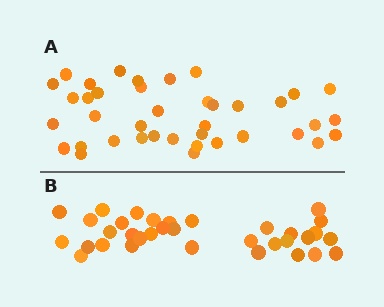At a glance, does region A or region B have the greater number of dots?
Region A (the top region) has more dots.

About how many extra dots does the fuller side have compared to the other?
Region A has about 5 more dots than region B.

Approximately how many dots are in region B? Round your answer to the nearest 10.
About 30 dots. (The exact count is 34, which rounds to 30.)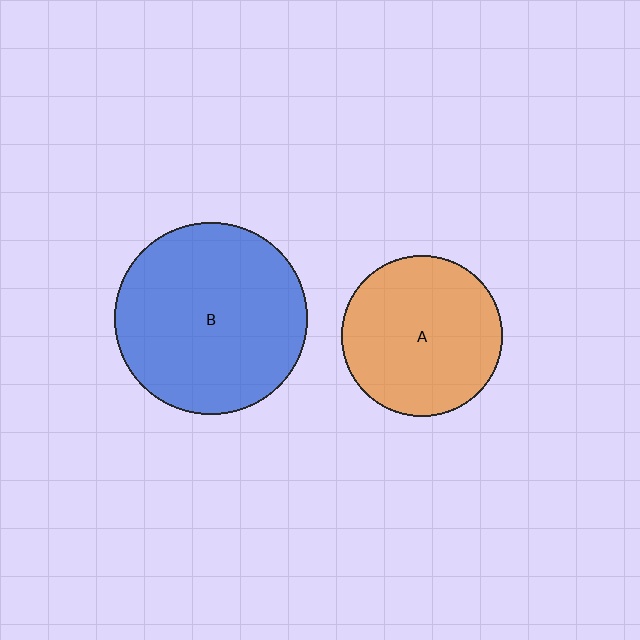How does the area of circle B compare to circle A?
Approximately 1.4 times.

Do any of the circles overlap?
No, none of the circles overlap.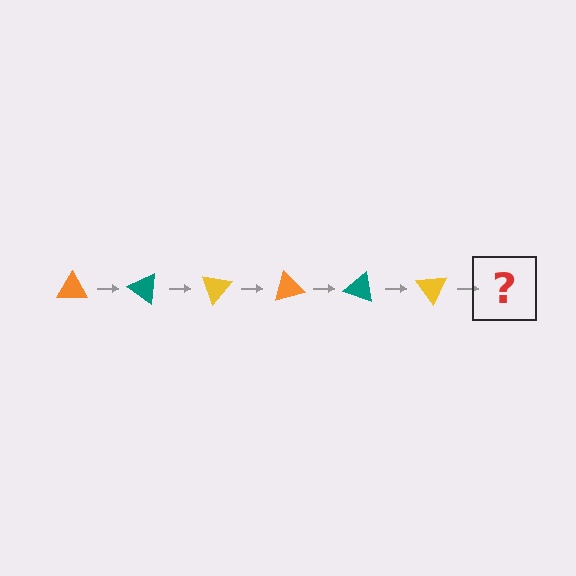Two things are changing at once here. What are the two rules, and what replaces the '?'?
The two rules are that it rotates 35 degrees each step and the color cycles through orange, teal, and yellow. The '?' should be an orange triangle, rotated 210 degrees from the start.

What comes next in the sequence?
The next element should be an orange triangle, rotated 210 degrees from the start.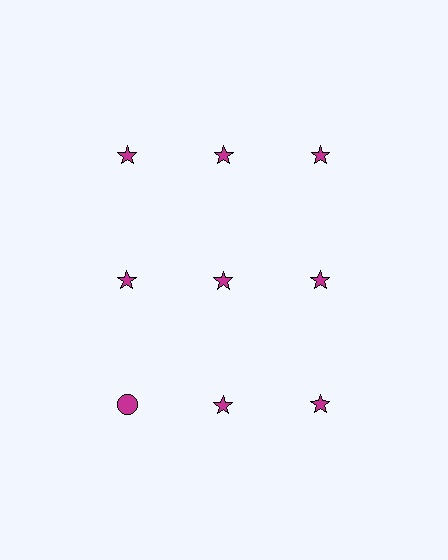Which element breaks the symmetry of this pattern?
The magenta circle in the third row, leftmost column breaks the symmetry. All other shapes are magenta stars.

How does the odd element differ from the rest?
It has a different shape: circle instead of star.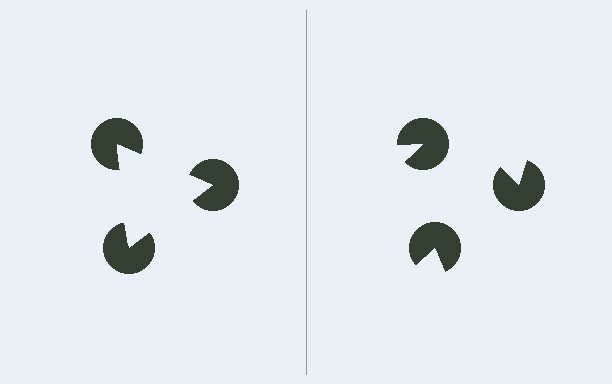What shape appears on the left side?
An illusory triangle.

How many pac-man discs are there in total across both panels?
6 — 3 on each side.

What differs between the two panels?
The pac-man discs are positioned identically on both sides; only the wedge orientations differ. On the left they align to a triangle; on the right they are misaligned.